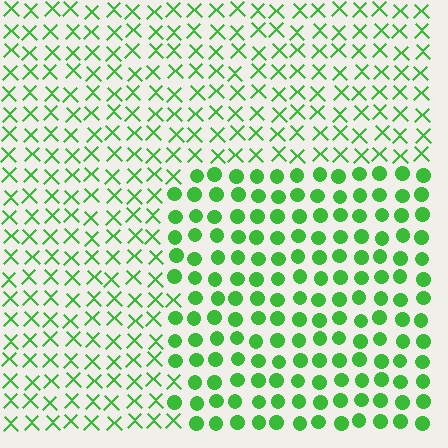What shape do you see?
I see a rectangle.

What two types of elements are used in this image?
The image uses circles inside the rectangle region and X marks outside it.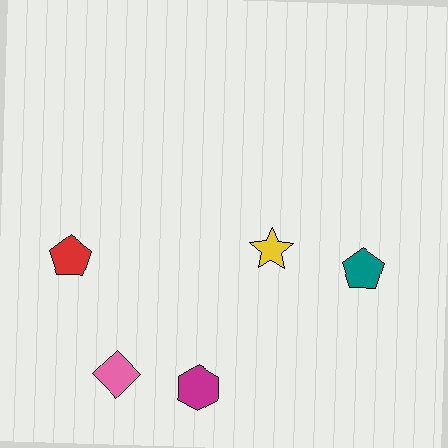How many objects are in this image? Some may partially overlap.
There are 5 objects.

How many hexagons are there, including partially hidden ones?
There is 1 hexagon.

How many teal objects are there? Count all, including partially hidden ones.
There is 1 teal object.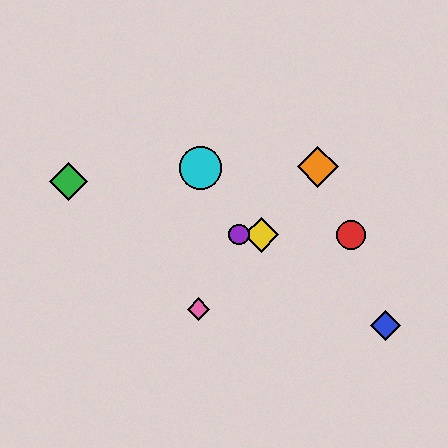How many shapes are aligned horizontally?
3 shapes (the red circle, the yellow diamond, the purple circle) are aligned horizontally.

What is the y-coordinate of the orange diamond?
The orange diamond is at y≈167.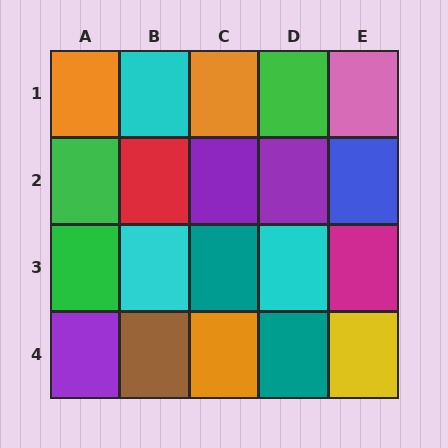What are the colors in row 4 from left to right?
Purple, brown, orange, teal, yellow.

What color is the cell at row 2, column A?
Green.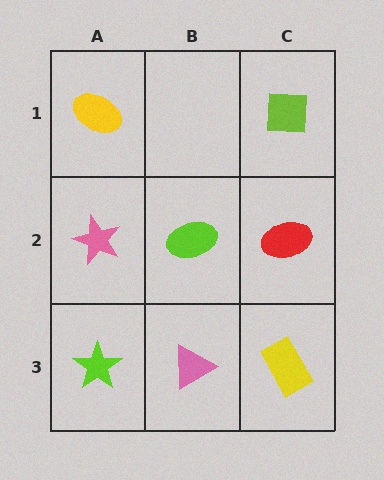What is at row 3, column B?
A pink triangle.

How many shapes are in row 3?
3 shapes.